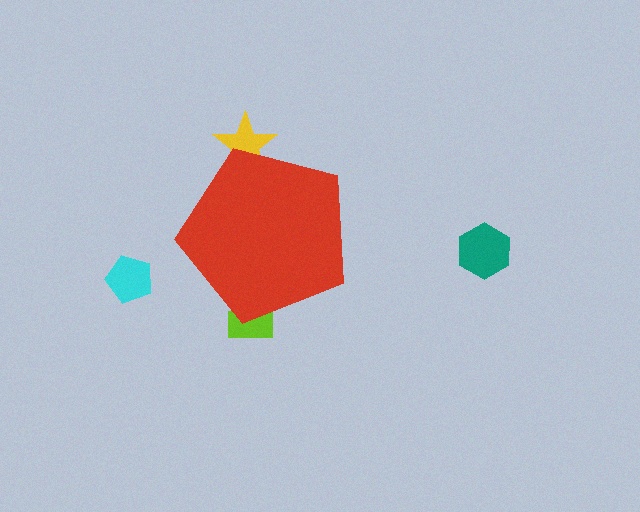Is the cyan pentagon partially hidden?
No, the cyan pentagon is fully visible.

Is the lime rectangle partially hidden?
Yes, the lime rectangle is partially hidden behind the red pentagon.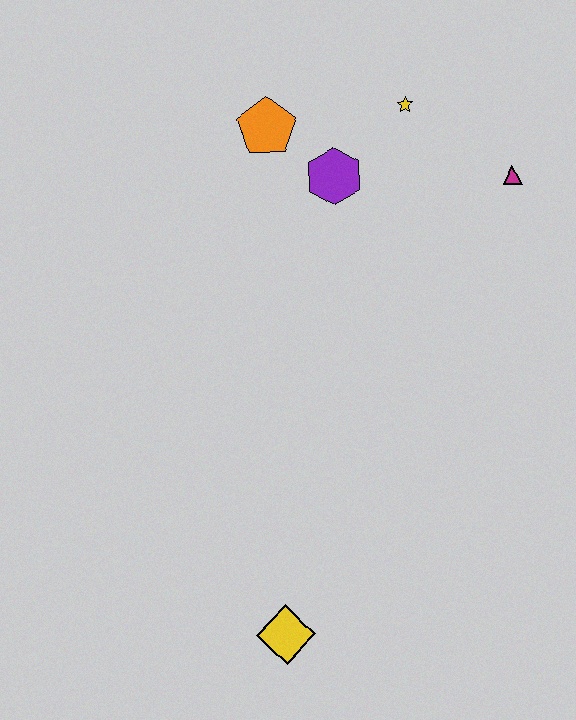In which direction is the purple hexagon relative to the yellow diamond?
The purple hexagon is above the yellow diamond.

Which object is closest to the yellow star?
The purple hexagon is closest to the yellow star.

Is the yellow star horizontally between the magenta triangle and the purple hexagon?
Yes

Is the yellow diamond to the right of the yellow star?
No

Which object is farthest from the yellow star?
The yellow diamond is farthest from the yellow star.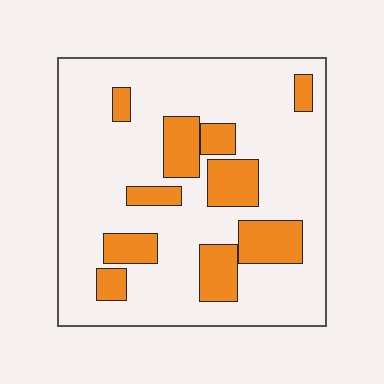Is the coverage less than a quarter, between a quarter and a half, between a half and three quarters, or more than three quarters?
Less than a quarter.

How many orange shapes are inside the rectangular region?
10.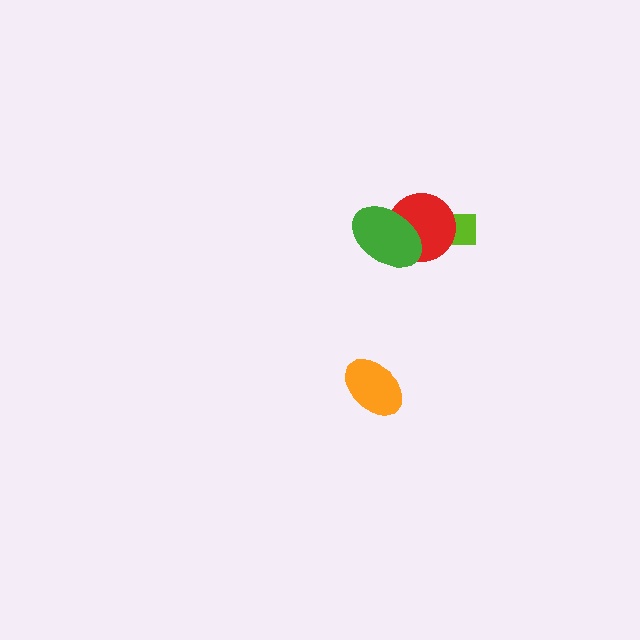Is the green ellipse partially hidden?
No, no other shape covers it.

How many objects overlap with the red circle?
2 objects overlap with the red circle.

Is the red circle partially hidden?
Yes, it is partially covered by another shape.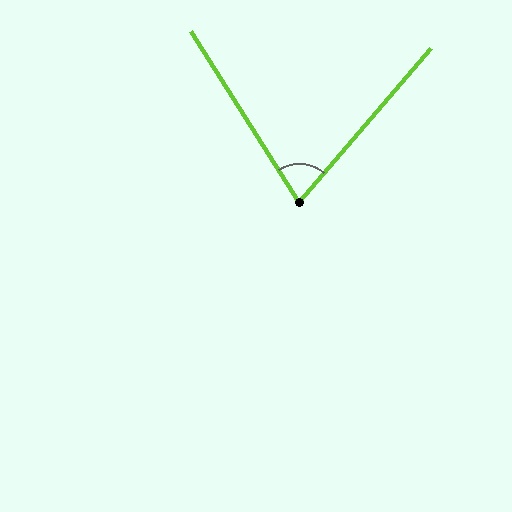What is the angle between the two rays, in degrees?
Approximately 73 degrees.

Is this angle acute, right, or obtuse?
It is acute.